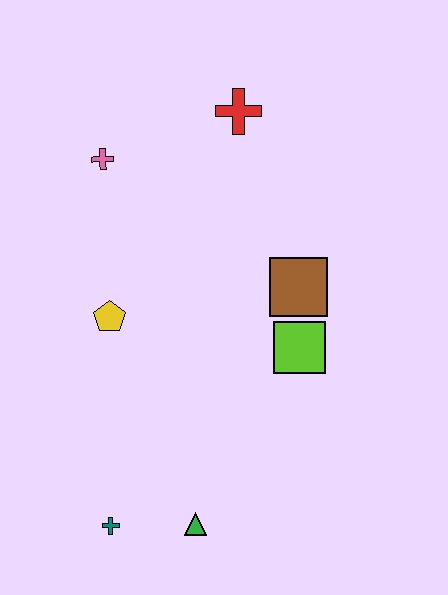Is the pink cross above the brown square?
Yes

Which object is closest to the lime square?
The brown square is closest to the lime square.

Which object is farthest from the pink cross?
The green triangle is farthest from the pink cross.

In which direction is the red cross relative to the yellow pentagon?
The red cross is above the yellow pentagon.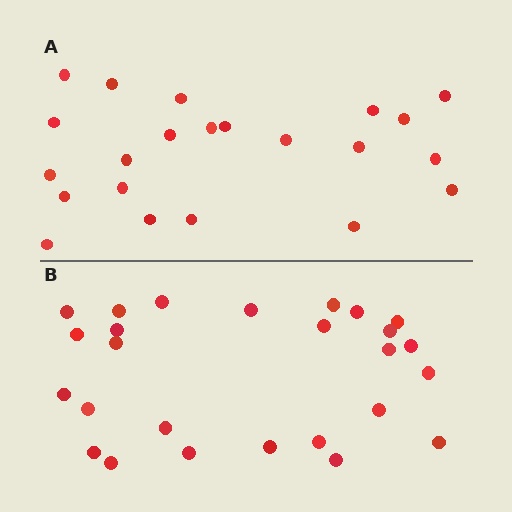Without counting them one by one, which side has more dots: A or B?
Region B (the bottom region) has more dots.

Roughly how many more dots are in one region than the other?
Region B has about 4 more dots than region A.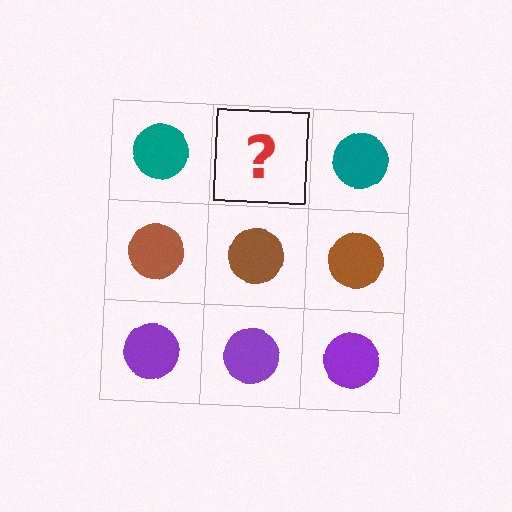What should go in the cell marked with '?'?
The missing cell should contain a teal circle.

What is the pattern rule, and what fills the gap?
The rule is that each row has a consistent color. The gap should be filled with a teal circle.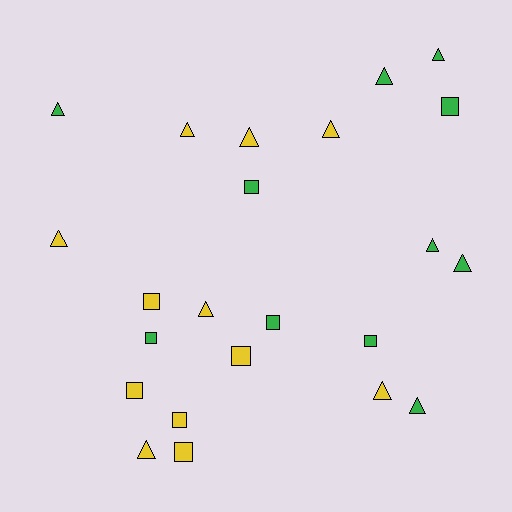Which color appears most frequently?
Yellow, with 12 objects.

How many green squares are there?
There are 5 green squares.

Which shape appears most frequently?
Triangle, with 13 objects.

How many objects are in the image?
There are 23 objects.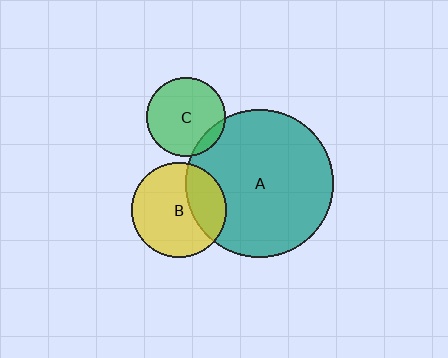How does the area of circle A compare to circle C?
Approximately 3.5 times.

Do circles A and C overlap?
Yes.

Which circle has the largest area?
Circle A (teal).